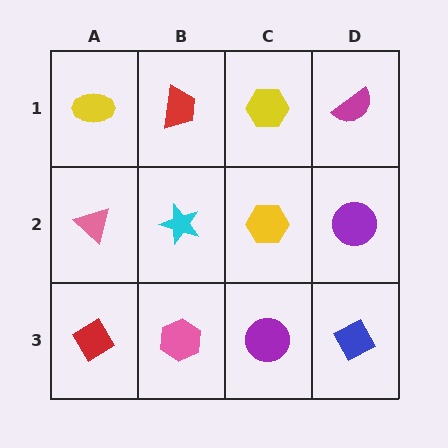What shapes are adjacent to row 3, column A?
A pink triangle (row 2, column A), a pink hexagon (row 3, column B).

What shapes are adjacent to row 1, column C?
A yellow hexagon (row 2, column C), a red trapezoid (row 1, column B), a magenta semicircle (row 1, column D).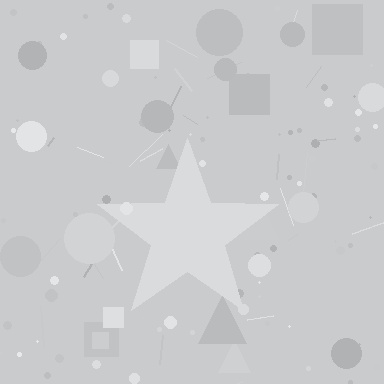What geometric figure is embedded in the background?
A star is embedded in the background.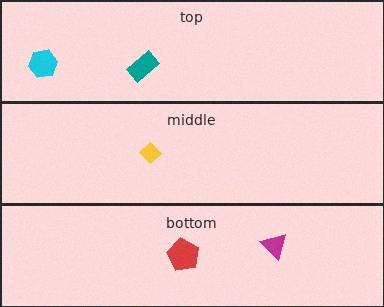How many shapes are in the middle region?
1.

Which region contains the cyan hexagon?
The top region.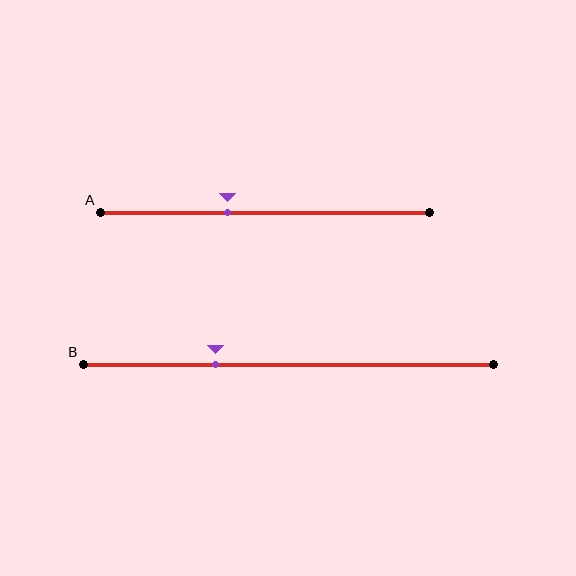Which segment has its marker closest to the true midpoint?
Segment A has its marker closest to the true midpoint.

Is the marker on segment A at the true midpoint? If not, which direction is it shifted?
No, the marker on segment A is shifted to the left by about 11% of the segment length.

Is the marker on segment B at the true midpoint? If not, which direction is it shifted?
No, the marker on segment B is shifted to the left by about 18% of the segment length.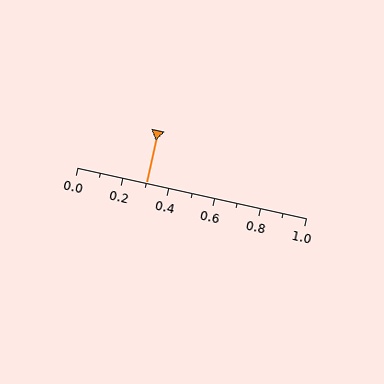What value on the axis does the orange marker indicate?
The marker indicates approximately 0.3.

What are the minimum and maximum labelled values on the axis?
The axis runs from 0.0 to 1.0.